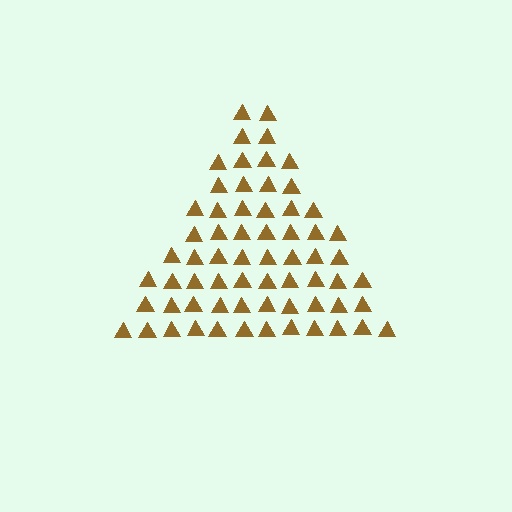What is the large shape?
The large shape is a triangle.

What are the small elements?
The small elements are triangles.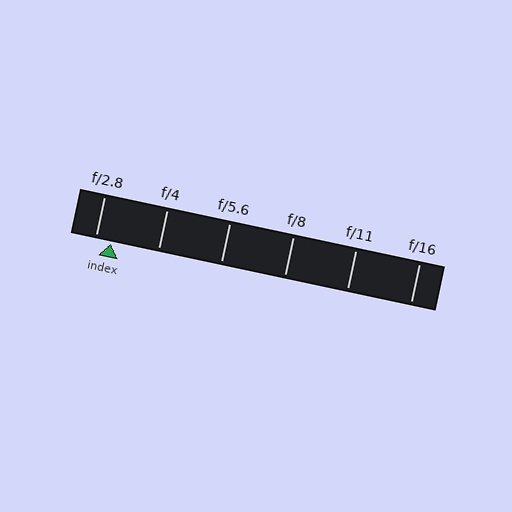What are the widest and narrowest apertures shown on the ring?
The widest aperture shown is f/2.8 and the narrowest is f/16.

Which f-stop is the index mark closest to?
The index mark is closest to f/2.8.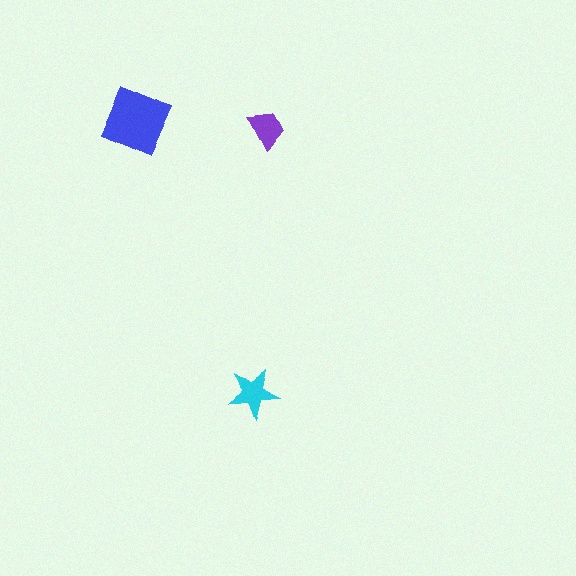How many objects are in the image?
There are 3 objects in the image.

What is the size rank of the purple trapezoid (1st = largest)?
3rd.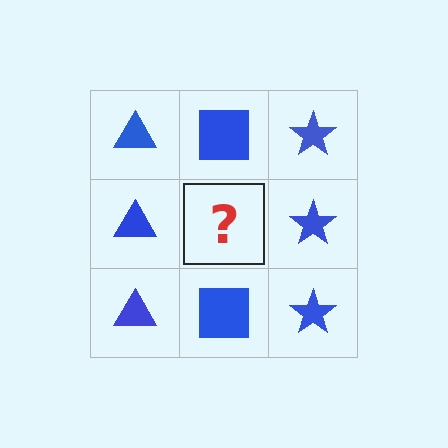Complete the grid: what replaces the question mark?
The question mark should be replaced with a blue square.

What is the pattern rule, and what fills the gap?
The rule is that each column has a consistent shape. The gap should be filled with a blue square.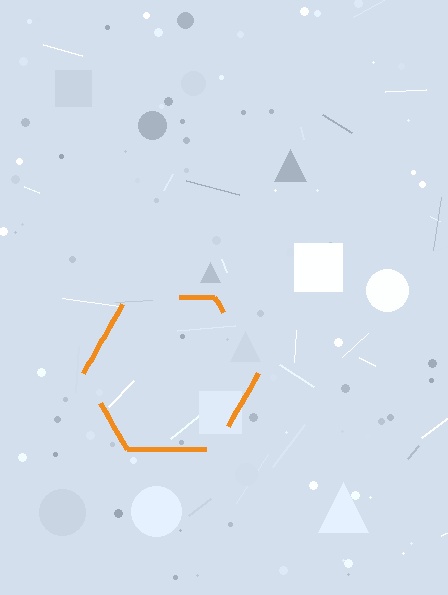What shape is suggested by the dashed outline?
The dashed outline suggests a hexagon.